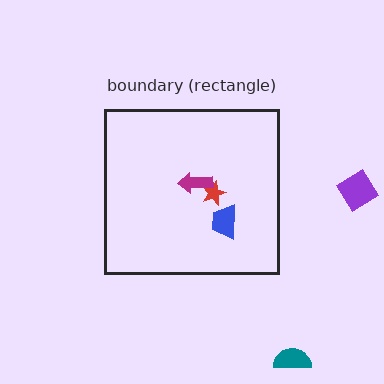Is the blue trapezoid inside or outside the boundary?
Inside.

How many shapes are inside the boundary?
3 inside, 2 outside.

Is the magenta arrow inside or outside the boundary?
Inside.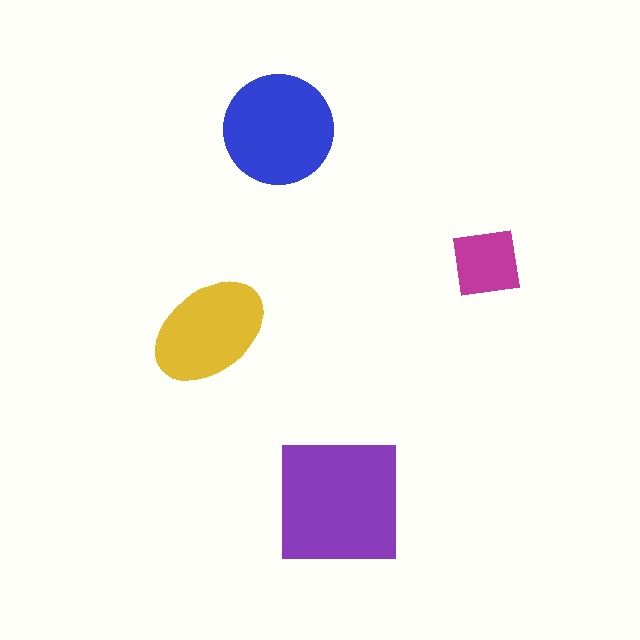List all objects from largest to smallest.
The purple square, the blue circle, the yellow ellipse, the magenta square.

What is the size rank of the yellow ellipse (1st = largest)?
3rd.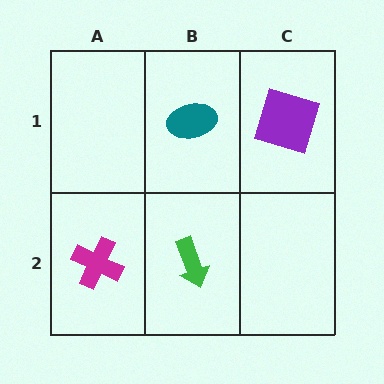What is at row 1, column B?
A teal ellipse.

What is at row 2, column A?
A magenta cross.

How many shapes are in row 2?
2 shapes.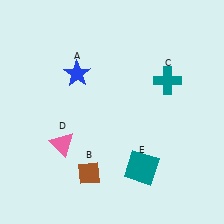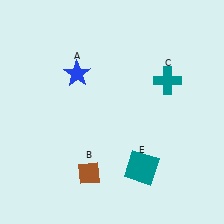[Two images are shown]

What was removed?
The pink triangle (D) was removed in Image 2.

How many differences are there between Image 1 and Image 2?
There is 1 difference between the two images.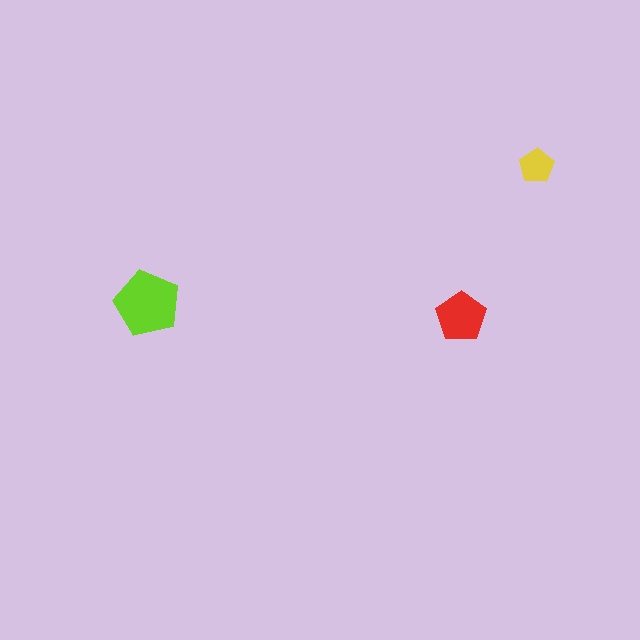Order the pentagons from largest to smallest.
the lime one, the red one, the yellow one.